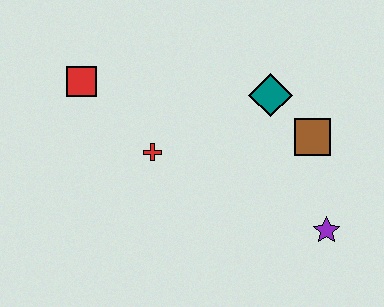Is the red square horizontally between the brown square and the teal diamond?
No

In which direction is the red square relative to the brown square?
The red square is to the left of the brown square.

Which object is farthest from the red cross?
The purple star is farthest from the red cross.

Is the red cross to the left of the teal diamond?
Yes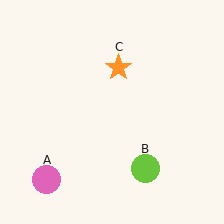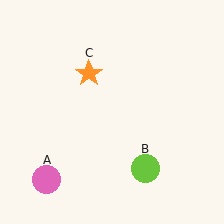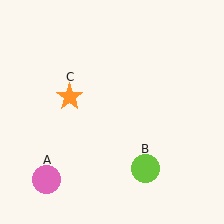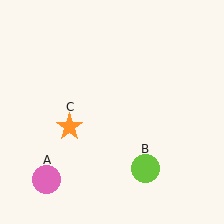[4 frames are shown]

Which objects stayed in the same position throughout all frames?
Pink circle (object A) and lime circle (object B) remained stationary.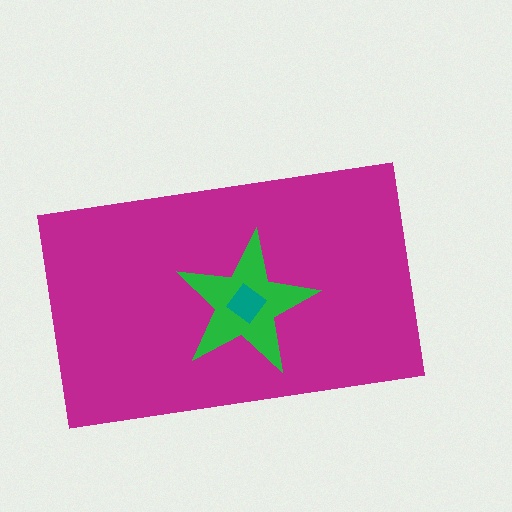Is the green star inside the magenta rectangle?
Yes.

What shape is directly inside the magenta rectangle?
The green star.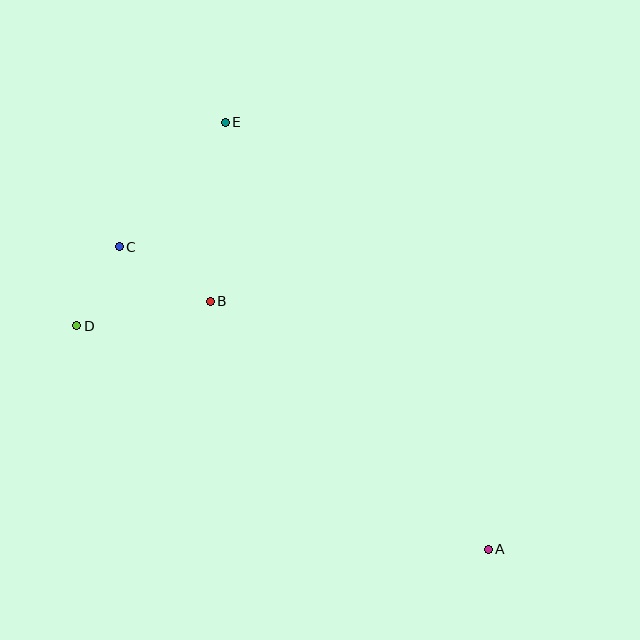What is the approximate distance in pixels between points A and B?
The distance between A and B is approximately 372 pixels.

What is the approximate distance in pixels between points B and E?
The distance between B and E is approximately 180 pixels.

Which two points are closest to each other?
Points C and D are closest to each other.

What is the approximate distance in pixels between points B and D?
The distance between B and D is approximately 136 pixels.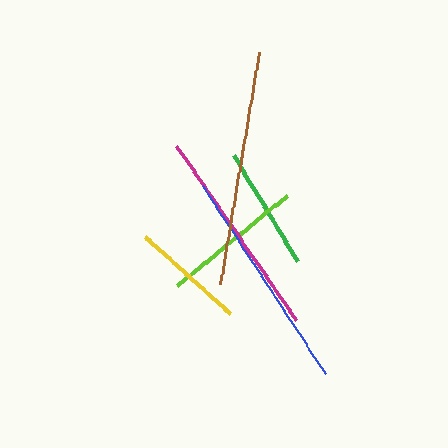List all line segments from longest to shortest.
From longest to shortest: brown, blue, magenta, lime, green, yellow.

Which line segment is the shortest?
The yellow line is the shortest at approximately 116 pixels.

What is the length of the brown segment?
The brown segment is approximately 235 pixels long.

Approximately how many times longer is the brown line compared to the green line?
The brown line is approximately 1.9 times the length of the green line.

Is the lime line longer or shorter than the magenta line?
The magenta line is longer than the lime line.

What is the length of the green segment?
The green segment is approximately 124 pixels long.